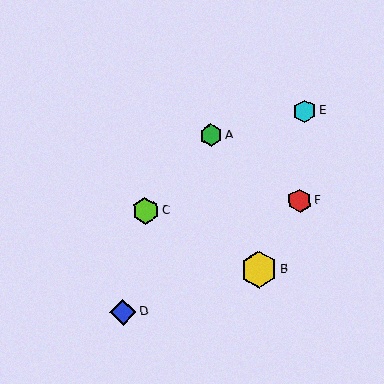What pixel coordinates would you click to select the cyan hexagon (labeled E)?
Click at (305, 111) to select the cyan hexagon E.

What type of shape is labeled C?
Shape C is a lime hexagon.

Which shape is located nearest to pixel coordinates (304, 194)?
The red hexagon (labeled F) at (299, 201) is nearest to that location.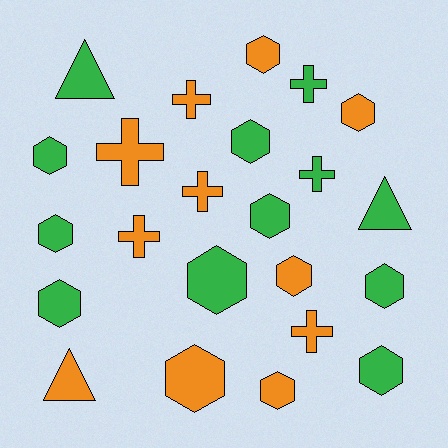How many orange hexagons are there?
There are 5 orange hexagons.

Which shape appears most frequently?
Hexagon, with 13 objects.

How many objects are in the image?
There are 23 objects.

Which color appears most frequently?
Green, with 12 objects.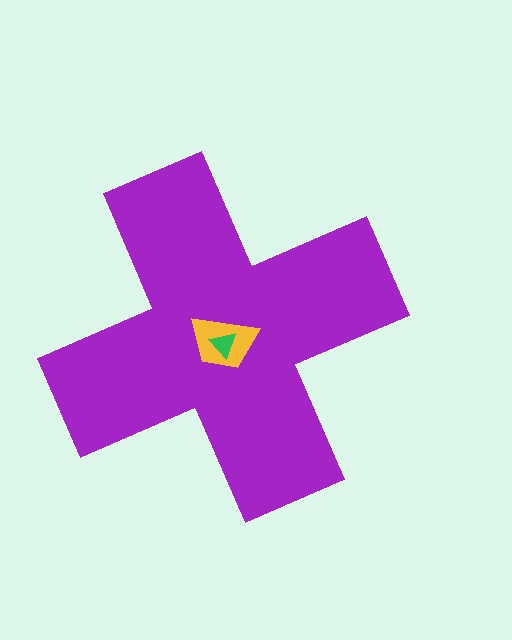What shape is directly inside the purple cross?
The yellow trapezoid.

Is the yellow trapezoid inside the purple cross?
Yes.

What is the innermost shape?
The green triangle.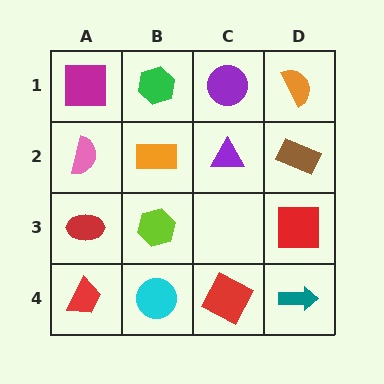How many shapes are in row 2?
4 shapes.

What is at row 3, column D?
A red square.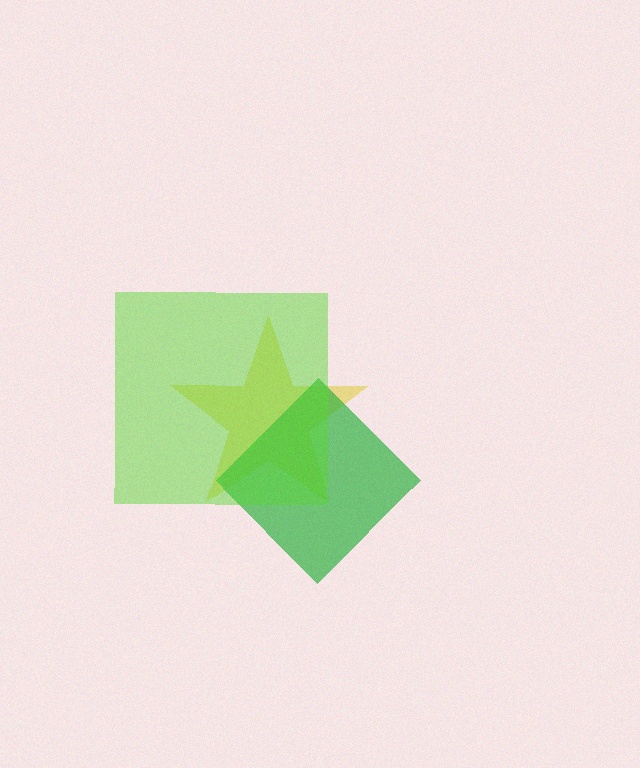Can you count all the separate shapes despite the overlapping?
Yes, there are 3 separate shapes.